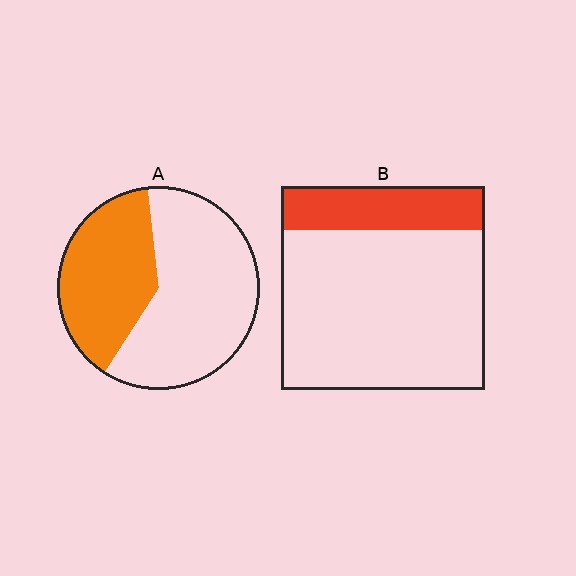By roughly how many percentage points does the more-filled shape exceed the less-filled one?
By roughly 20 percentage points (A over B).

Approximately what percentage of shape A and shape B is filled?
A is approximately 40% and B is approximately 20%.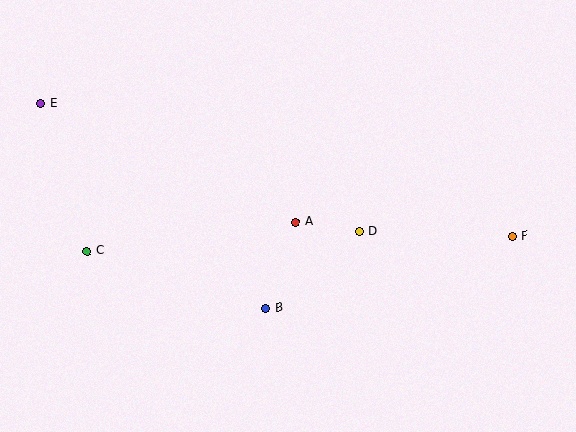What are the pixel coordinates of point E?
Point E is at (41, 103).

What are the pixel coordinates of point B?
Point B is at (266, 308).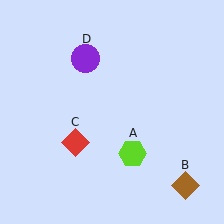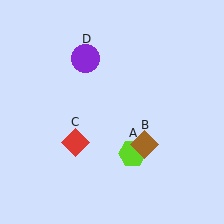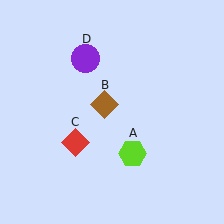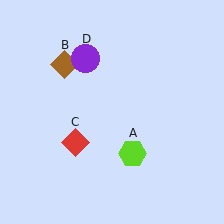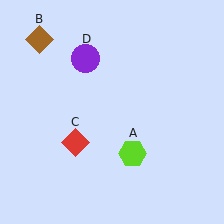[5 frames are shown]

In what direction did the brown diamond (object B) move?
The brown diamond (object B) moved up and to the left.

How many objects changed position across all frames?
1 object changed position: brown diamond (object B).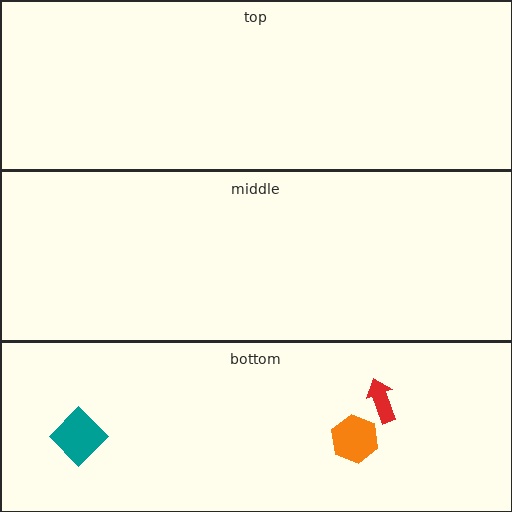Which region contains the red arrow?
The bottom region.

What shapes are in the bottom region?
The teal diamond, the red arrow, the orange hexagon.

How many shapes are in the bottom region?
3.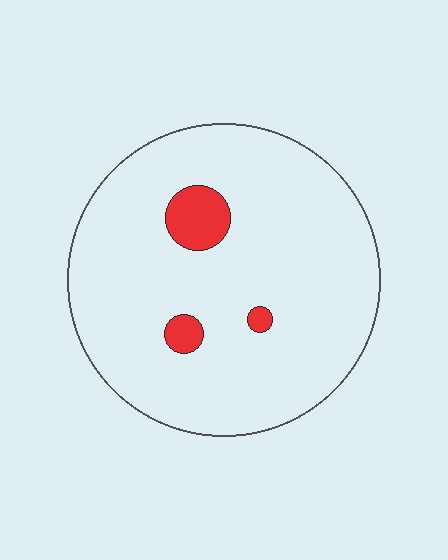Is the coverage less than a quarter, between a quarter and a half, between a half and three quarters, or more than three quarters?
Less than a quarter.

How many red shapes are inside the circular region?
3.